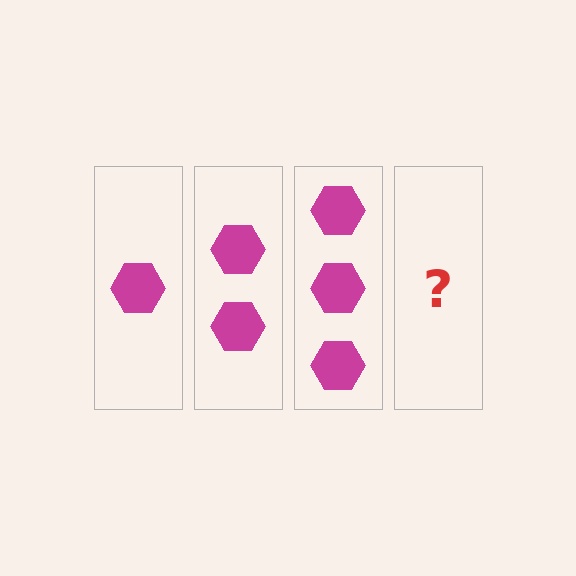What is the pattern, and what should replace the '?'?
The pattern is that each step adds one more hexagon. The '?' should be 4 hexagons.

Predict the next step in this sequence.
The next step is 4 hexagons.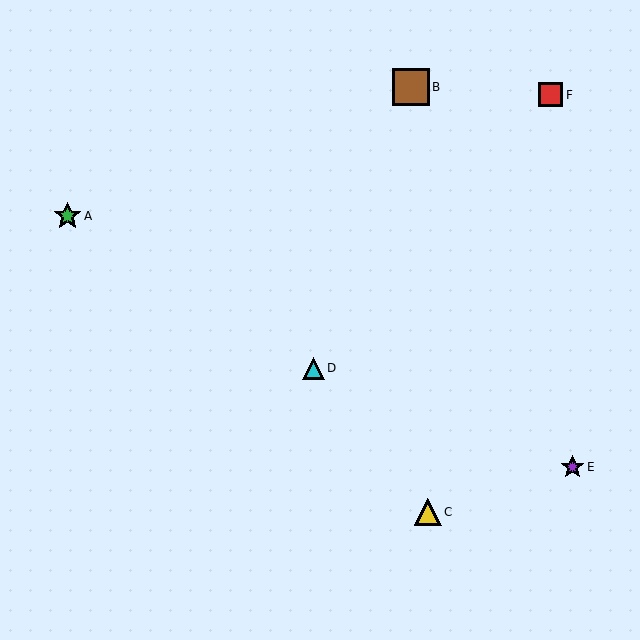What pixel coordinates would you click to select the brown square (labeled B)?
Click at (411, 87) to select the brown square B.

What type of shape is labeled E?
Shape E is a purple star.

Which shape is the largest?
The brown square (labeled B) is the largest.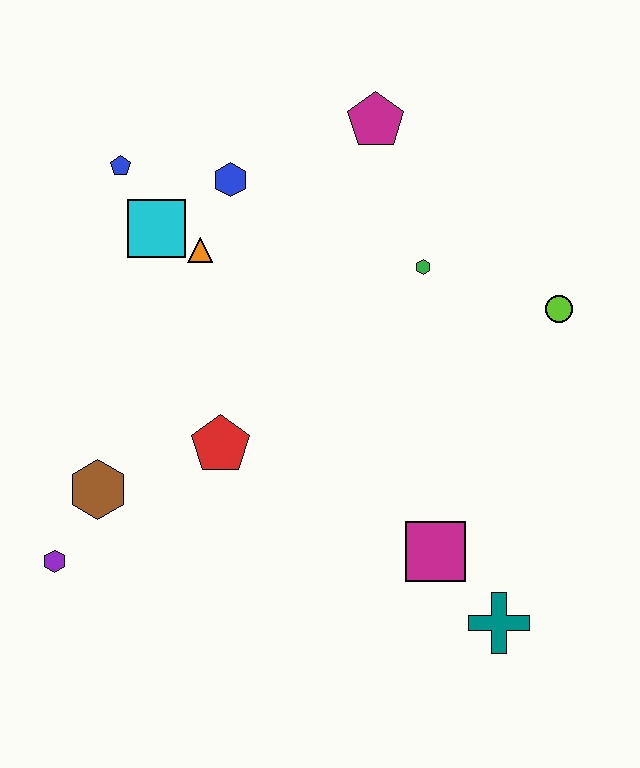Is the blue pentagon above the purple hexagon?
Yes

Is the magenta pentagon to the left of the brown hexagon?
No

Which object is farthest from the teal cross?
The blue pentagon is farthest from the teal cross.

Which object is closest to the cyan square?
The orange triangle is closest to the cyan square.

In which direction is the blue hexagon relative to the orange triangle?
The blue hexagon is above the orange triangle.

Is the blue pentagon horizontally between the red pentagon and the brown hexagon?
Yes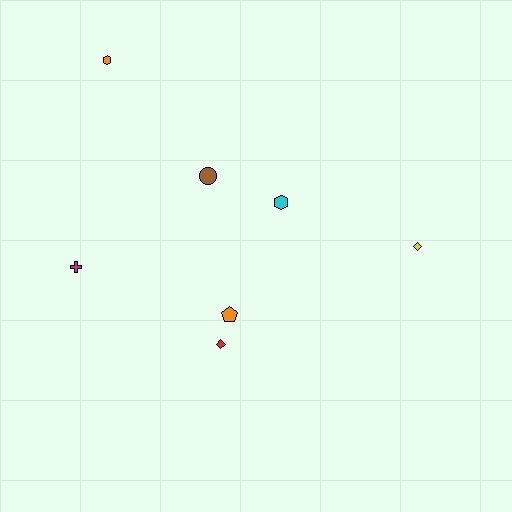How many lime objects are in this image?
There are no lime objects.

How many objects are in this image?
There are 7 objects.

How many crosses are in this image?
There is 1 cross.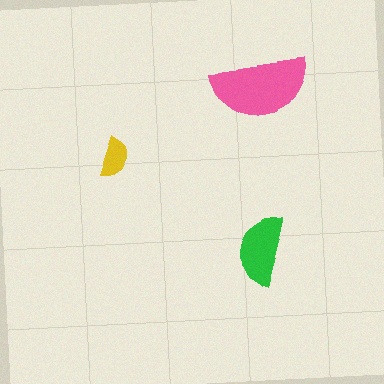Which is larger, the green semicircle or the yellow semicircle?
The green one.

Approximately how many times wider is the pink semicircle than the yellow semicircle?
About 2.5 times wider.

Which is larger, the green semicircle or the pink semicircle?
The pink one.